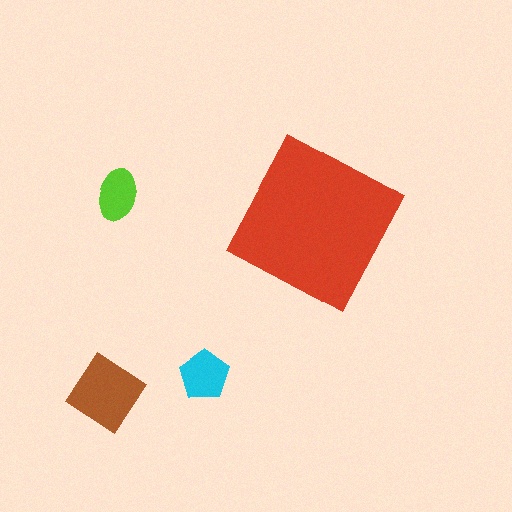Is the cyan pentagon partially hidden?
No, the cyan pentagon is fully visible.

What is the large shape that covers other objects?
A red diamond.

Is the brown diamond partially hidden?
No, the brown diamond is fully visible.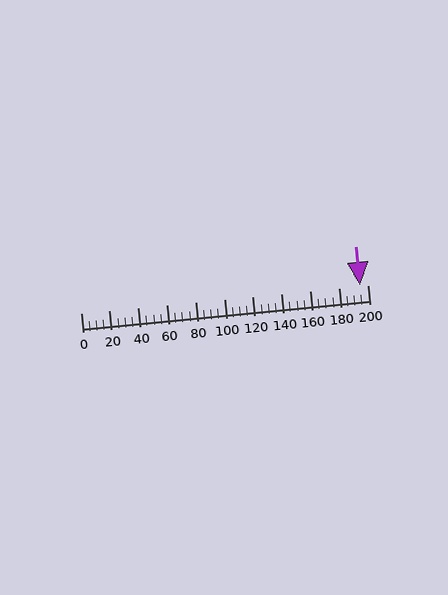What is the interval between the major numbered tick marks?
The major tick marks are spaced 20 units apart.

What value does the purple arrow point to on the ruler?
The purple arrow points to approximately 195.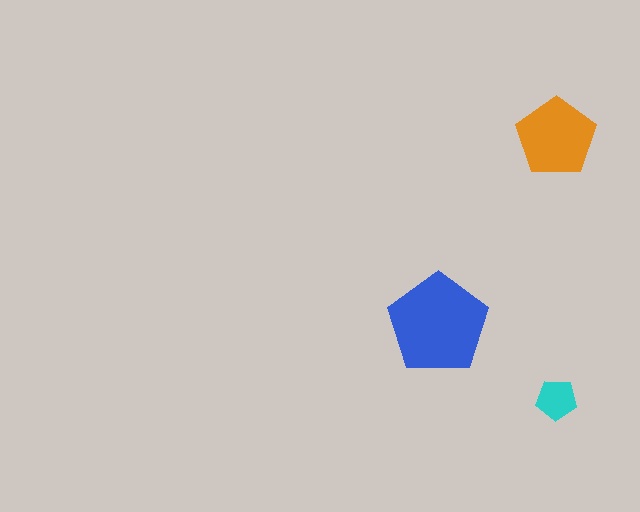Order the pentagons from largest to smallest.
the blue one, the orange one, the cyan one.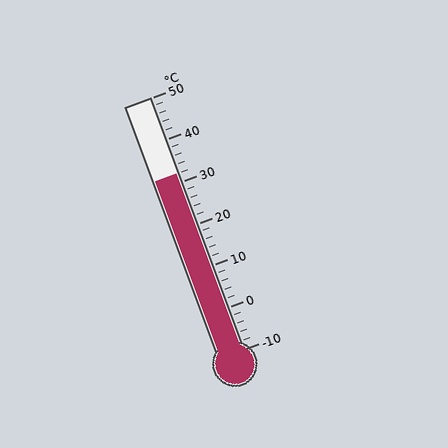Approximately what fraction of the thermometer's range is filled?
The thermometer is filled to approximately 70% of its range.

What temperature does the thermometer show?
The thermometer shows approximately 32°C.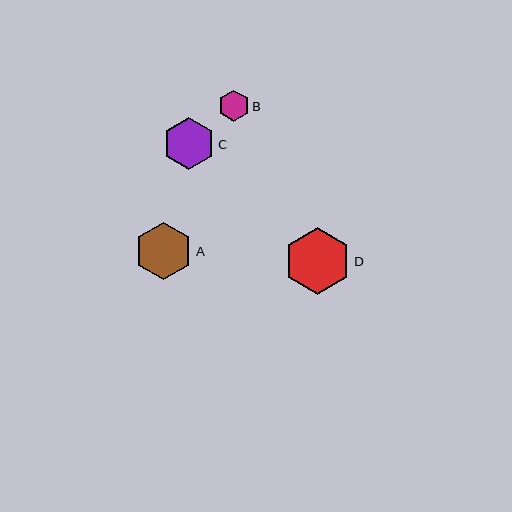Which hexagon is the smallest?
Hexagon B is the smallest with a size of approximately 31 pixels.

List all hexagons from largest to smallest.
From largest to smallest: D, A, C, B.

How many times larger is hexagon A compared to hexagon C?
Hexagon A is approximately 1.1 times the size of hexagon C.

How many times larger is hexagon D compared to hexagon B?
Hexagon D is approximately 2.2 times the size of hexagon B.